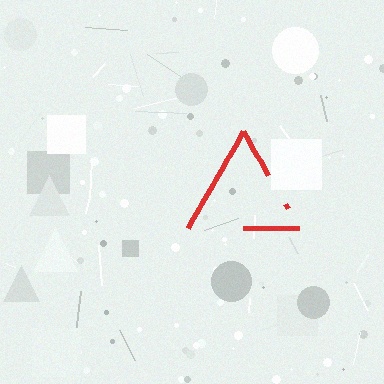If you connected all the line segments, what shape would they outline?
They would outline a triangle.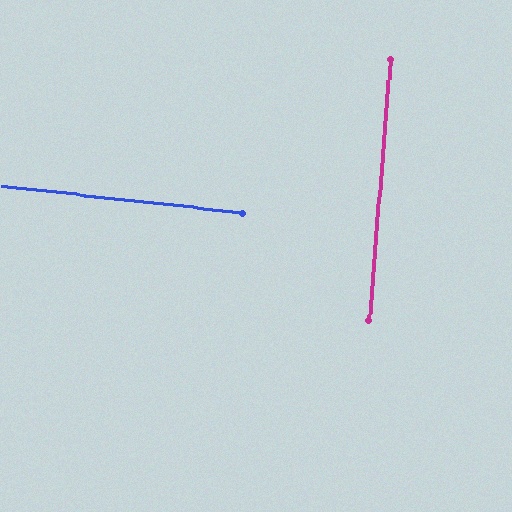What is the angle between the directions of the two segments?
Approximately 88 degrees.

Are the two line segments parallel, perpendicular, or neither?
Perpendicular — they meet at approximately 88°.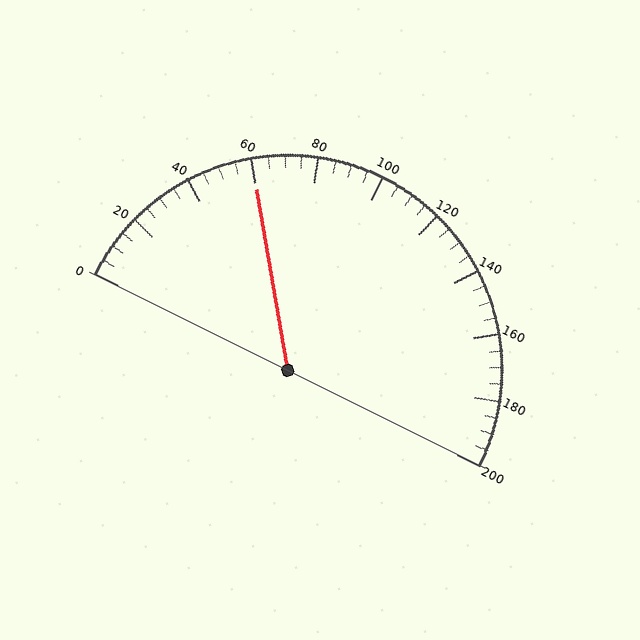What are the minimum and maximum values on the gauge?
The gauge ranges from 0 to 200.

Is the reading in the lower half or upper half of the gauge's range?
The reading is in the lower half of the range (0 to 200).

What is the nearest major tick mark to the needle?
The nearest major tick mark is 60.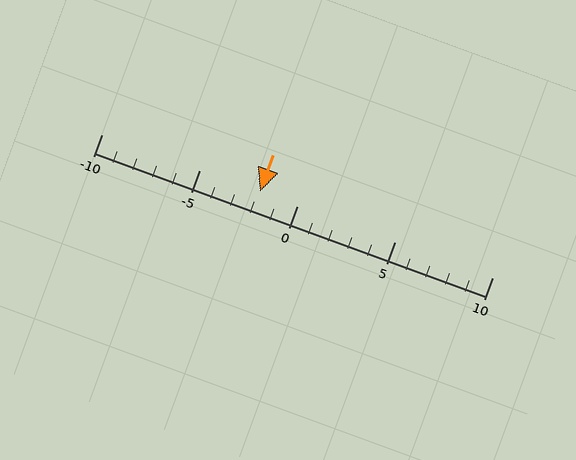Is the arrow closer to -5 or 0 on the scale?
The arrow is closer to 0.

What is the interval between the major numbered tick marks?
The major tick marks are spaced 5 units apart.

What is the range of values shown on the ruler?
The ruler shows values from -10 to 10.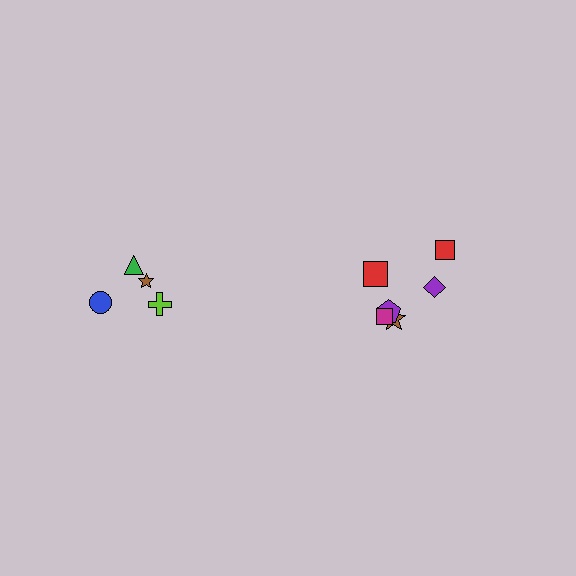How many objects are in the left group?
There are 4 objects.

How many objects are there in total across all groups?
There are 10 objects.